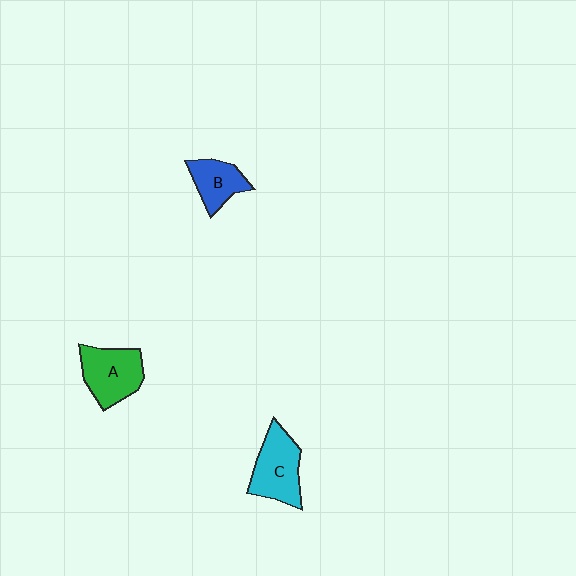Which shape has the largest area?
Shape C (cyan).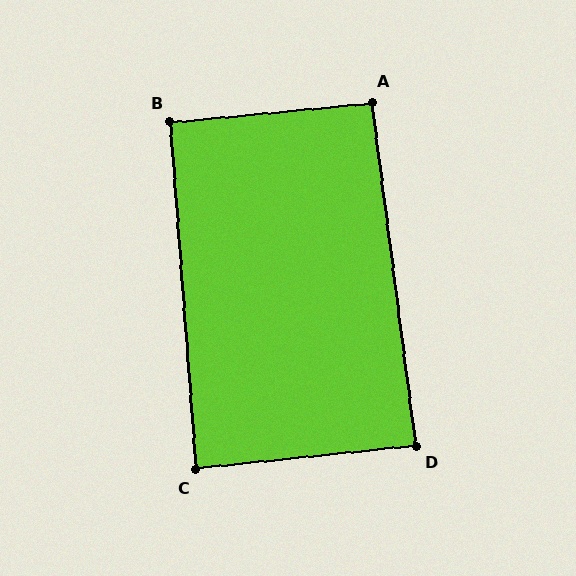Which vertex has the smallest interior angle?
C, at approximately 88 degrees.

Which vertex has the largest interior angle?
A, at approximately 92 degrees.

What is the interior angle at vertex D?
Approximately 89 degrees (approximately right).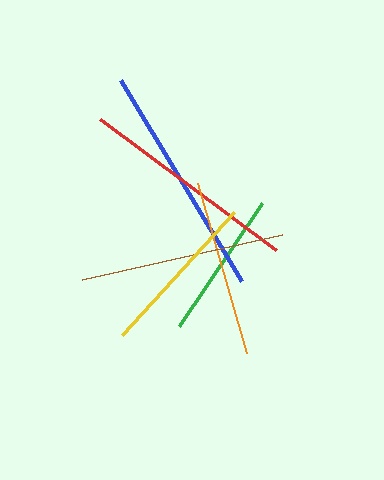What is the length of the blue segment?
The blue segment is approximately 235 pixels long.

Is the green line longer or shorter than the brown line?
The brown line is longer than the green line.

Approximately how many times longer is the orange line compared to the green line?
The orange line is approximately 1.2 times the length of the green line.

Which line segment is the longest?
The blue line is the longest at approximately 235 pixels.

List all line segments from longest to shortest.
From longest to shortest: blue, red, brown, orange, yellow, green.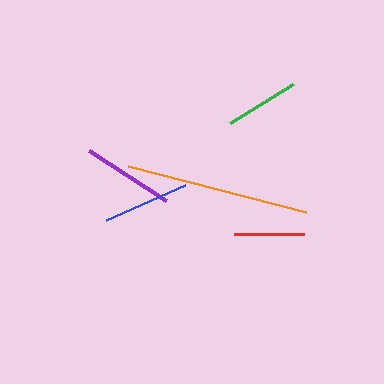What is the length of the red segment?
The red segment is approximately 70 pixels long.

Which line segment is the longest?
The orange line is the longest at approximately 184 pixels.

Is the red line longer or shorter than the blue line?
The blue line is longer than the red line.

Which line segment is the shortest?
The red line is the shortest at approximately 70 pixels.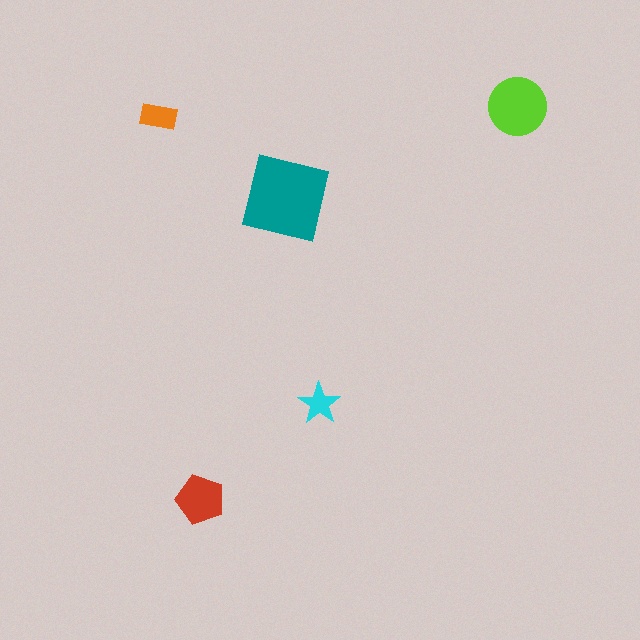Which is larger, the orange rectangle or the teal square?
The teal square.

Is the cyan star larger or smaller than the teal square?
Smaller.